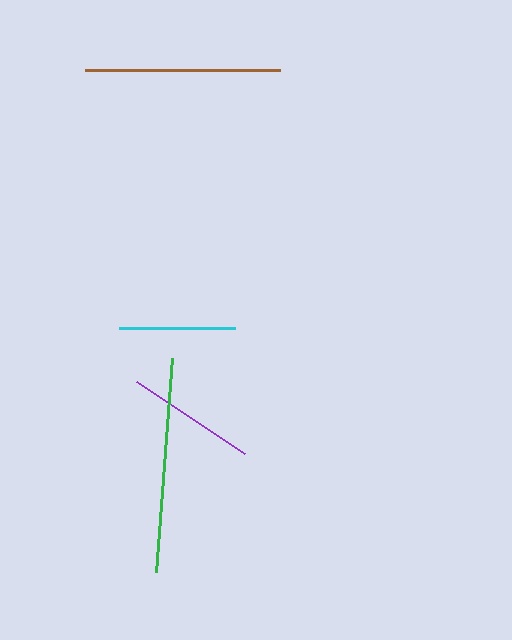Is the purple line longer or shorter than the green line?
The green line is longer than the purple line.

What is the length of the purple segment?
The purple segment is approximately 130 pixels long.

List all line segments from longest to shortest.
From longest to shortest: green, brown, purple, cyan.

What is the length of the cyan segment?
The cyan segment is approximately 116 pixels long.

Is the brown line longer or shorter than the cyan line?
The brown line is longer than the cyan line.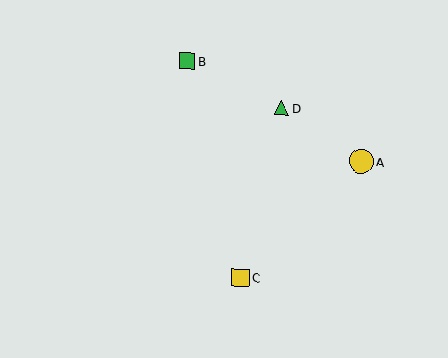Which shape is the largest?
The yellow circle (labeled A) is the largest.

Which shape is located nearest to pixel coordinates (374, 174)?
The yellow circle (labeled A) at (361, 161) is nearest to that location.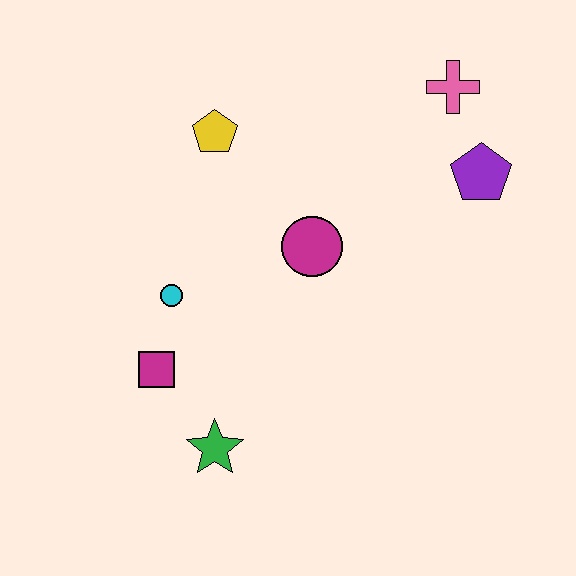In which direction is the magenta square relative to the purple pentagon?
The magenta square is to the left of the purple pentagon.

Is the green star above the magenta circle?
No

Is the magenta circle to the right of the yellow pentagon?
Yes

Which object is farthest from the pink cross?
The green star is farthest from the pink cross.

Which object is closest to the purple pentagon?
The pink cross is closest to the purple pentagon.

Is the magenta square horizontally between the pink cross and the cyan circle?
No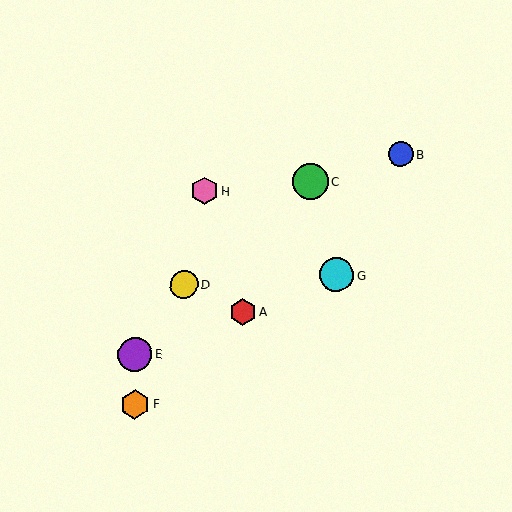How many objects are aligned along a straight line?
3 objects (A, E, G) are aligned along a straight line.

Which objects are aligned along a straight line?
Objects A, E, G are aligned along a straight line.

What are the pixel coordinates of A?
Object A is at (243, 312).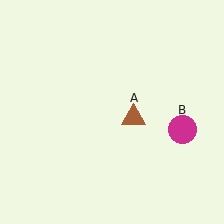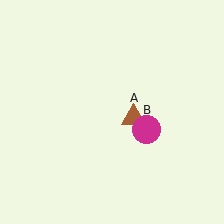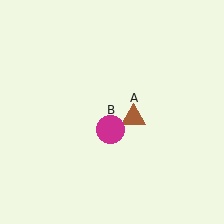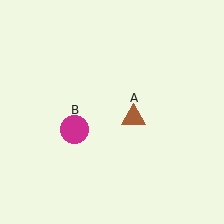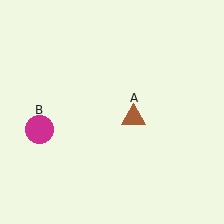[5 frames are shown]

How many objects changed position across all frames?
1 object changed position: magenta circle (object B).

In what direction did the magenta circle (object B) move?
The magenta circle (object B) moved left.